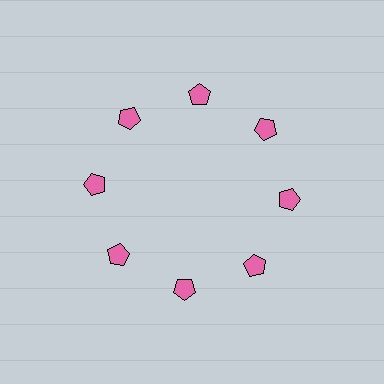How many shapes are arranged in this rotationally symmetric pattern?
There are 8 shapes, arranged in 8 groups of 1.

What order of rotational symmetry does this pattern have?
This pattern has 8-fold rotational symmetry.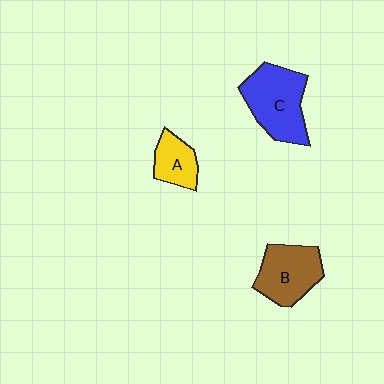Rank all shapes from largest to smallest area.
From largest to smallest: C (blue), B (brown), A (yellow).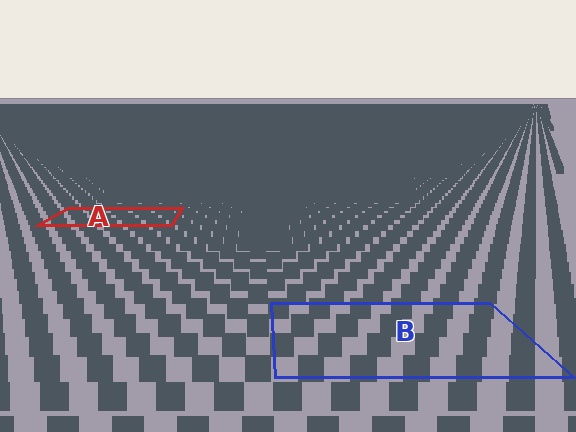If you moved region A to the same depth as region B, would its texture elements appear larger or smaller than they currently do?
They would appear larger. At a closer depth, the same texture elements are projected at a bigger on-screen size.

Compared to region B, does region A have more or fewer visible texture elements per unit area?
Region A has more texture elements per unit area — they are packed more densely because it is farther away.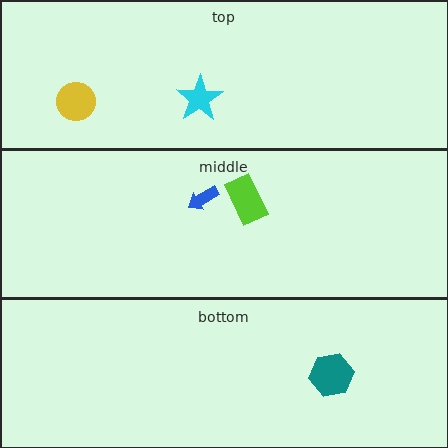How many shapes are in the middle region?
2.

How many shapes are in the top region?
2.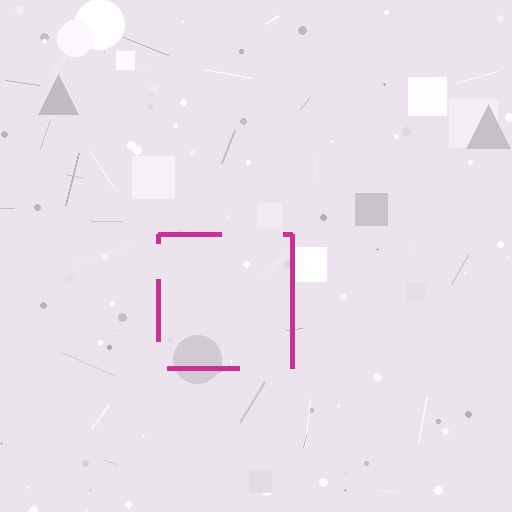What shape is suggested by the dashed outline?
The dashed outline suggests a square.